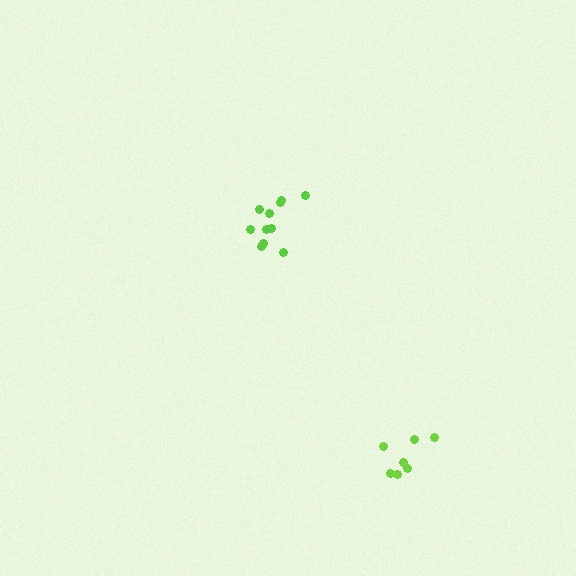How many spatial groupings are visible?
There are 2 spatial groupings.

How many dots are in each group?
Group 1: 11 dots, Group 2: 7 dots (18 total).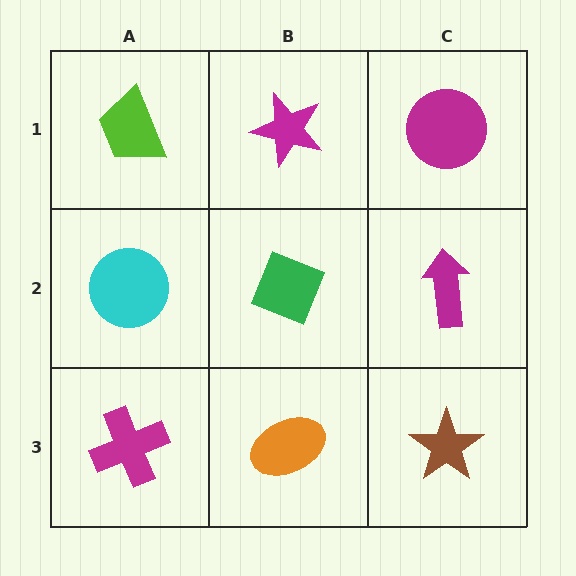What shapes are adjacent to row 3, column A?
A cyan circle (row 2, column A), an orange ellipse (row 3, column B).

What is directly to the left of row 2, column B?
A cyan circle.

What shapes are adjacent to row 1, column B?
A green diamond (row 2, column B), a lime trapezoid (row 1, column A), a magenta circle (row 1, column C).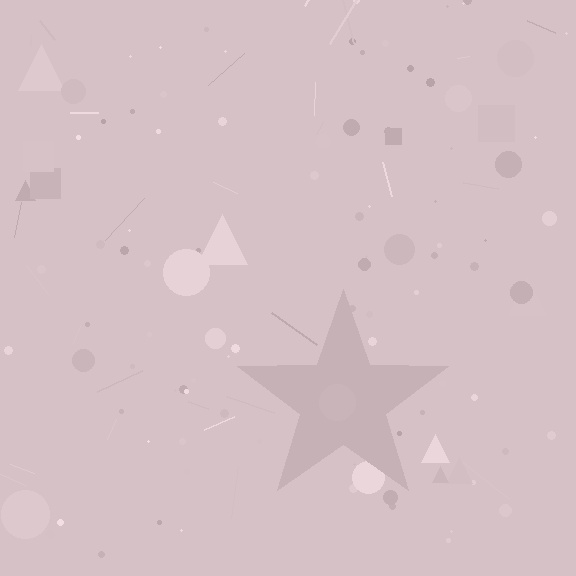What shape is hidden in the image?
A star is hidden in the image.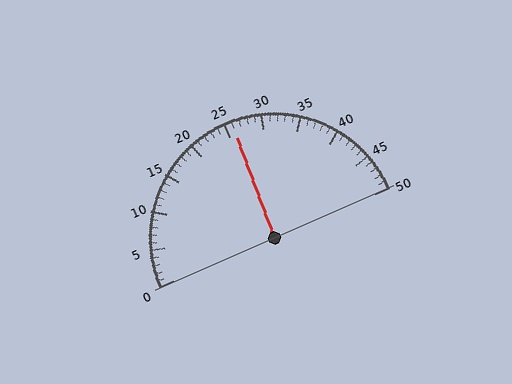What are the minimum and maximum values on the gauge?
The gauge ranges from 0 to 50.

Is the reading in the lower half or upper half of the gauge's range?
The reading is in the upper half of the range (0 to 50).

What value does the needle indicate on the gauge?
The needle indicates approximately 26.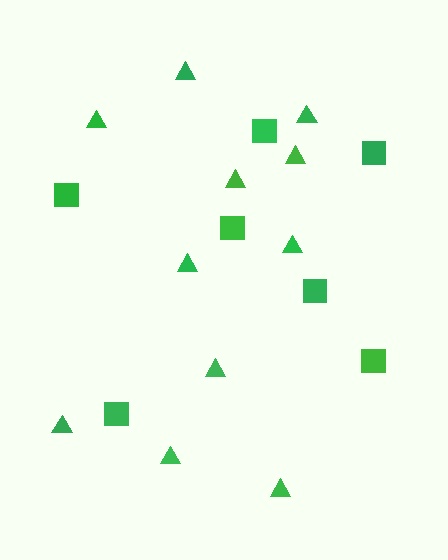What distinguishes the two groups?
There are 2 groups: one group of triangles (11) and one group of squares (7).